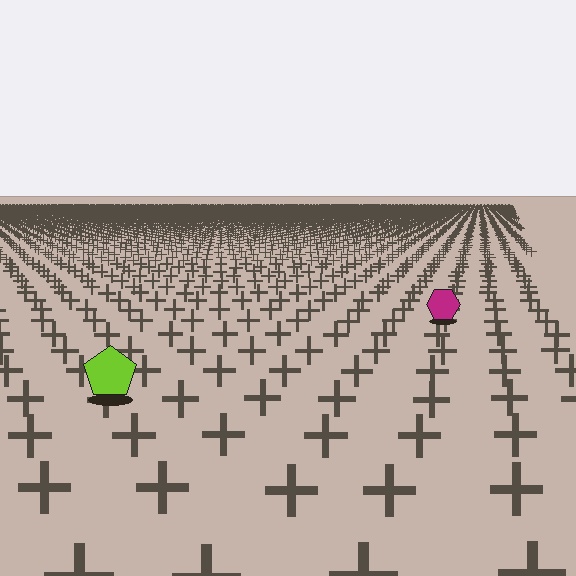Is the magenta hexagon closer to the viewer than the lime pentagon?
No. The lime pentagon is closer — you can tell from the texture gradient: the ground texture is coarser near it.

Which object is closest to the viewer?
The lime pentagon is closest. The texture marks near it are larger and more spread out.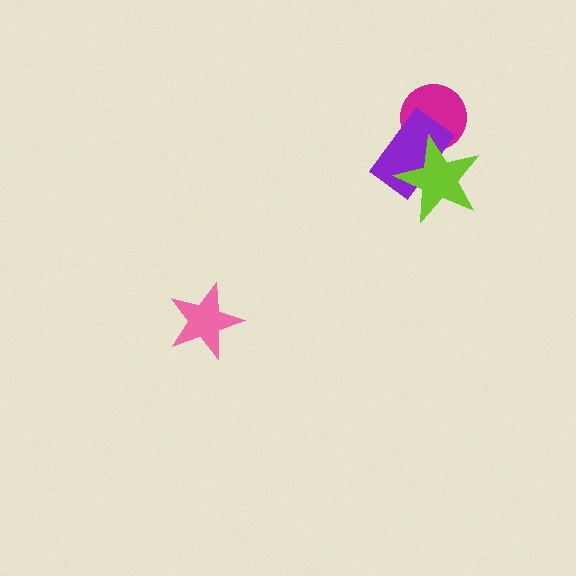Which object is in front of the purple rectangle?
The lime star is in front of the purple rectangle.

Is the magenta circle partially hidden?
Yes, it is partially covered by another shape.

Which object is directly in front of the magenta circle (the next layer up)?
The purple rectangle is directly in front of the magenta circle.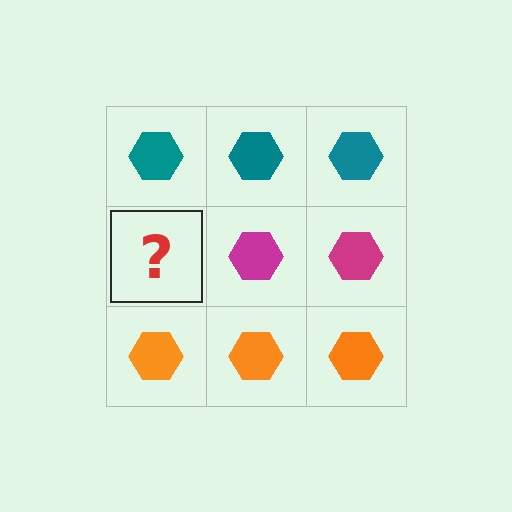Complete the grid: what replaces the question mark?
The question mark should be replaced with a magenta hexagon.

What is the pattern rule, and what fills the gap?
The rule is that each row has a consistent color. The gap should be filled with a magenta hexagon.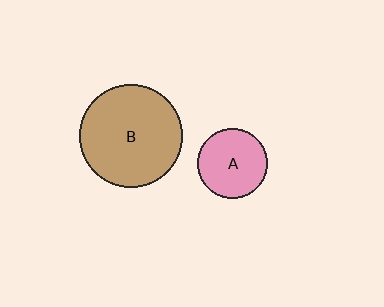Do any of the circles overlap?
No, none of the circles overlap.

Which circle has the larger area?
Circle B (brown).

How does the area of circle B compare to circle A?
Approximately 2.1 times.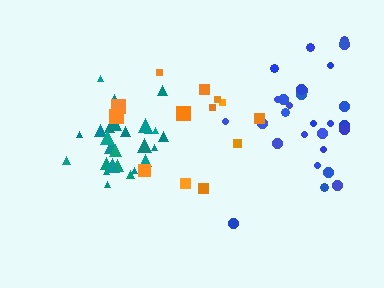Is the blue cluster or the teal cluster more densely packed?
Teal.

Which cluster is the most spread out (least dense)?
Orange.